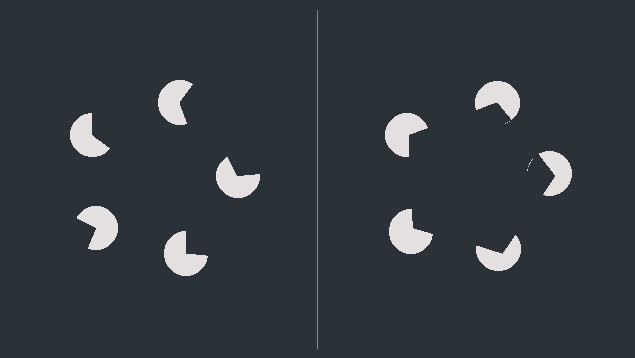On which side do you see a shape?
An illusory pentagon appears on the right side. On the left side the wedge cuts are rotated, so no coherent shape forms.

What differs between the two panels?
The pac-man discs are positioned identically on both sides; only the wedge orientations differ. On the right they align to a pentagon; on the left they are misaligned.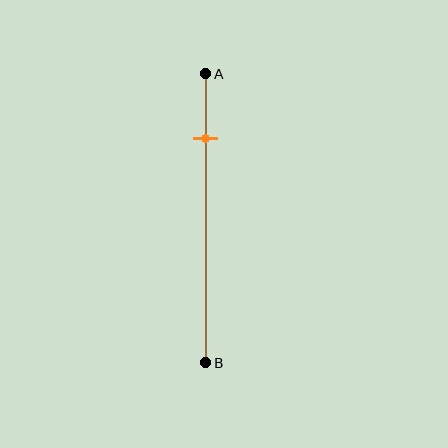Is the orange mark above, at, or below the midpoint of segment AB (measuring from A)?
The orange mark is above the midpoint of segment AB.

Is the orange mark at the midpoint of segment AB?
No, the mark is at about 25% from A, not at the 50% midpoint.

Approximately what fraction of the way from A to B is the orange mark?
The orange mark is approximately 25% of the way from A to B.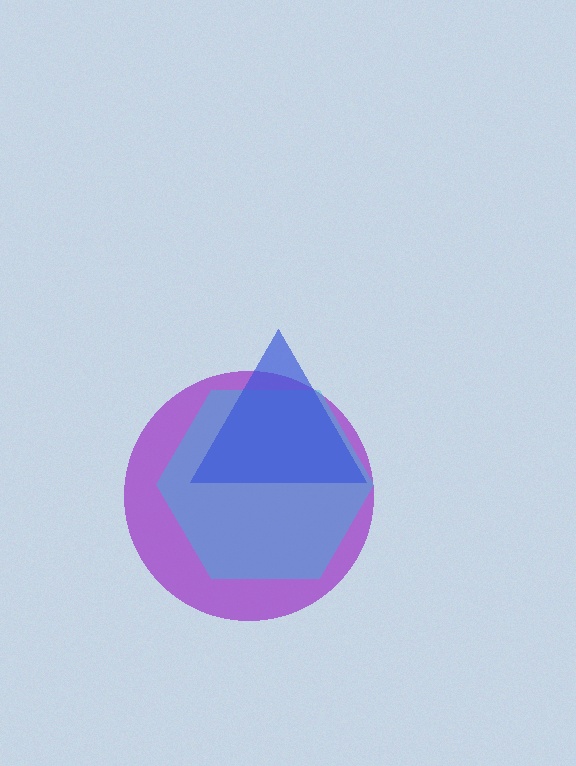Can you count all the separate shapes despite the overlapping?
Yes, there are 3 separate shapes.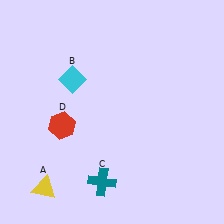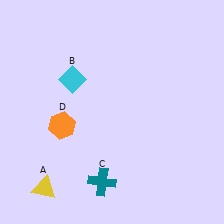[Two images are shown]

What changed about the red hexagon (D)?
In Image 1, D is red. In Image 2, it changed to orange.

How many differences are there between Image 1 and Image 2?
There is 1 difference between the two images.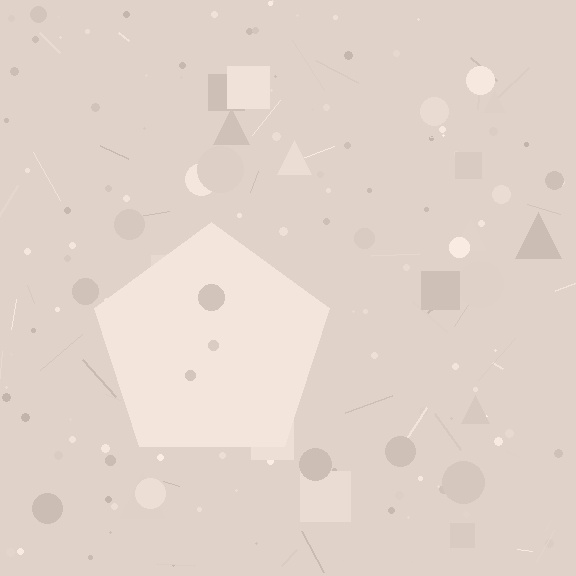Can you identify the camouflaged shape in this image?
The camouflaged shape is a pentagon.